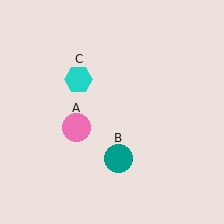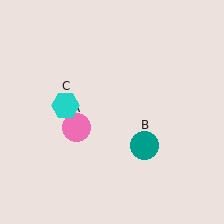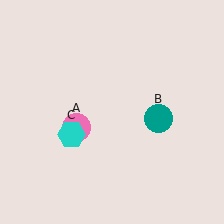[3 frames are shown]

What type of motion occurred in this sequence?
The teal circle (object B), cyan hexagon (object C) rotated counterclockwise around the center of the scene.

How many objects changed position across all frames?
2 objects changed position: teal circle (object B), cyan hexagon (object C).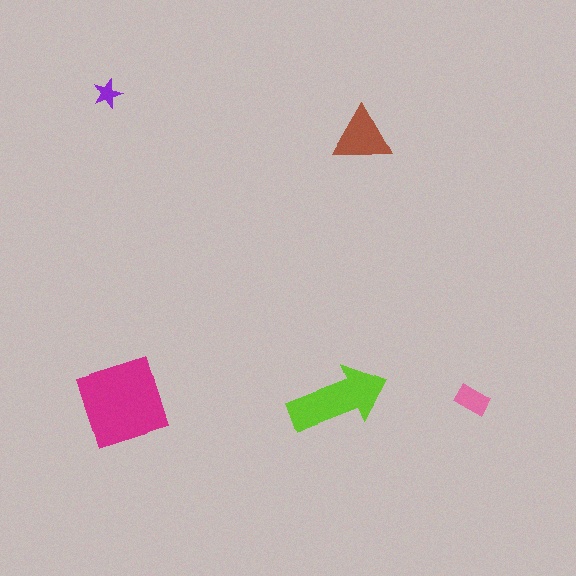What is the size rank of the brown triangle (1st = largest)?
3rd.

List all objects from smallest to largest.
The purple star, the pink rectangle, the brown triangle, the lime arrow, the magenta square.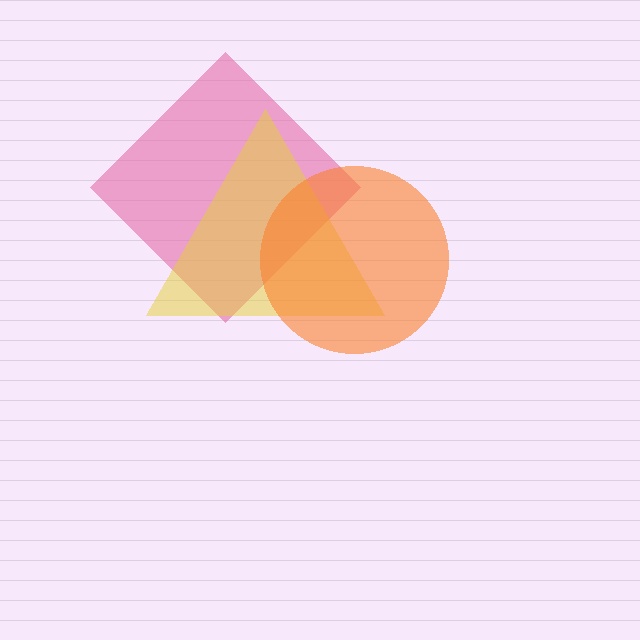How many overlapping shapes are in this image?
There are 3 overlapping shapes in the image.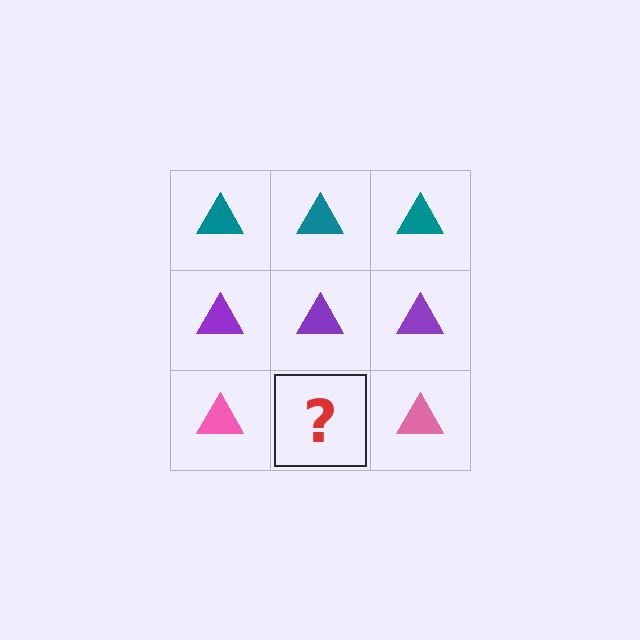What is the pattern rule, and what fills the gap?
The rule is that each row has a consistent color. The gap should be filled with a pink triangle.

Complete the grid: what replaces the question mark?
The question mark should be replaced with a pink triangle.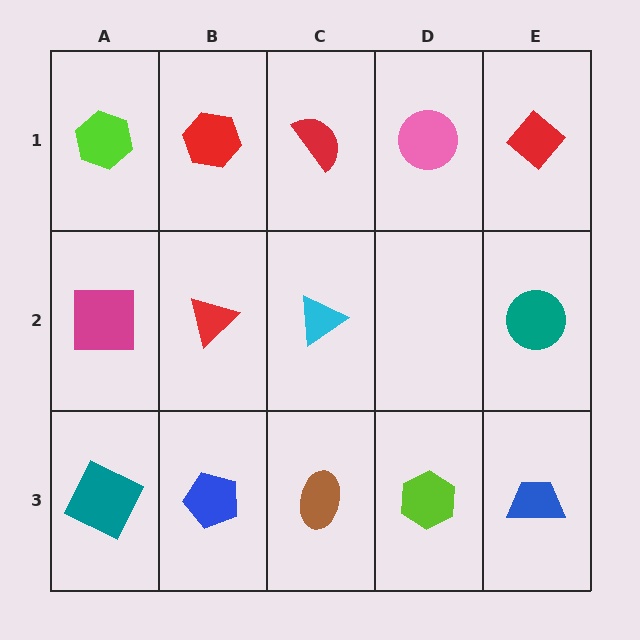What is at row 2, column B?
A red triangle.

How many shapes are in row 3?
5 shapes.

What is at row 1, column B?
A red hexagon.